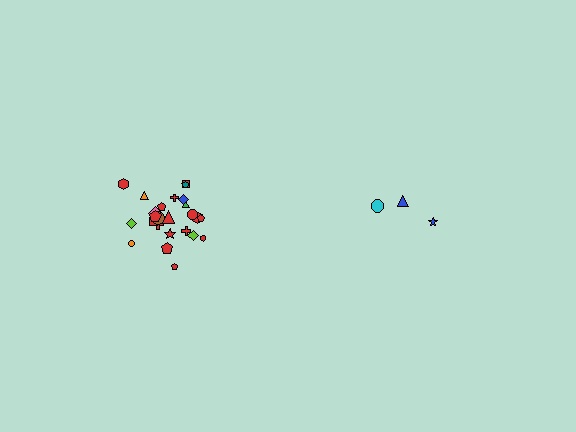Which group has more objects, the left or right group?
The left group.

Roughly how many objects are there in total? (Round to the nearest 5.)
Roughly 30 objects in total.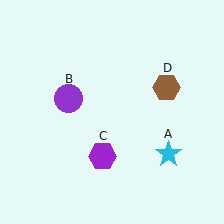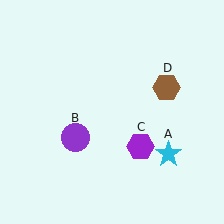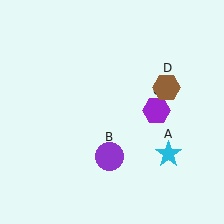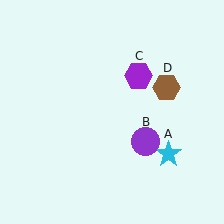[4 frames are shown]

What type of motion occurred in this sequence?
The purple circle (object B), purple hexagon (object C) rotated counterclockwise around the center of the scene.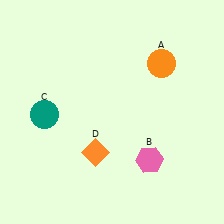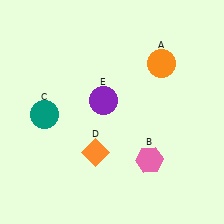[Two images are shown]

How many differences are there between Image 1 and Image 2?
There is 1 difference between the two images.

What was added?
A purple circle (E) was added in Image 2.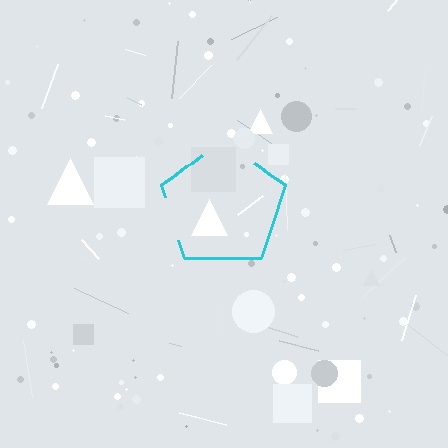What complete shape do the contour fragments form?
The contour fragments form a pentagon.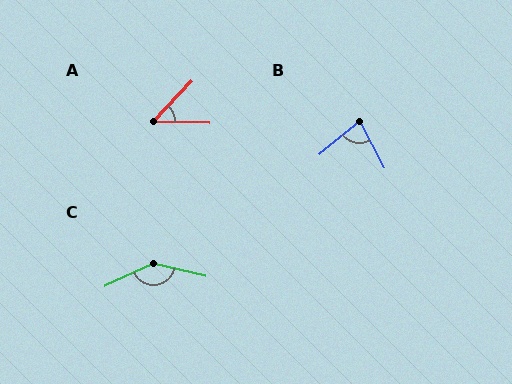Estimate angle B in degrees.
Approximately 78 degrees.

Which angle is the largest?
C, at approximately 142 degrees.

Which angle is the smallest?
A, at approximately 49 degrees.